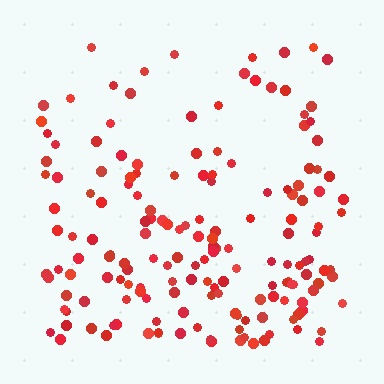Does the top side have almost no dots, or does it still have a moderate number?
Still a moderate number, just noticeably fewer than the bottom.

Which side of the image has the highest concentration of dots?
The bottom.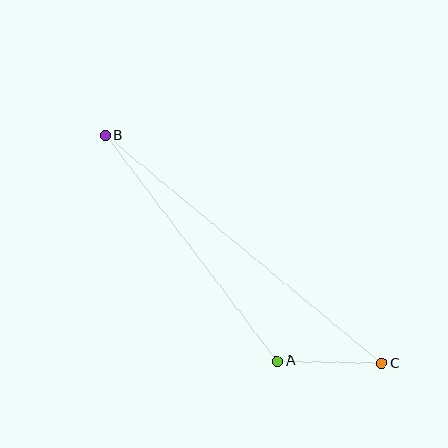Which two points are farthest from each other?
Points B and C are farthest from each other.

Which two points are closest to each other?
Points A and C are closest to each other.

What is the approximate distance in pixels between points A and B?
The distance between A and B is approximately 284 pixels.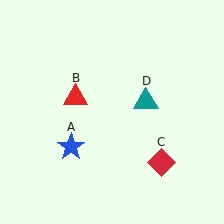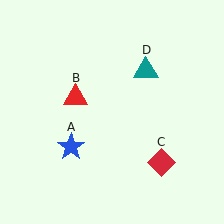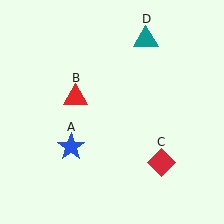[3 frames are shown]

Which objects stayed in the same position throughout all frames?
Blue star (object A) and red triangle (object B) and red diamond (object C) remained stationary.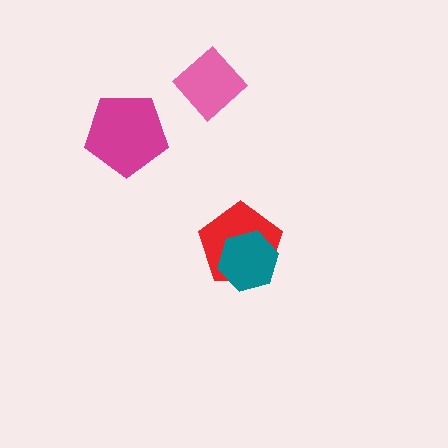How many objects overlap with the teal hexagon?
1 object overlaps with the teal hexagon.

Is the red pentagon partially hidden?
Yes, it is partially covered by another shape.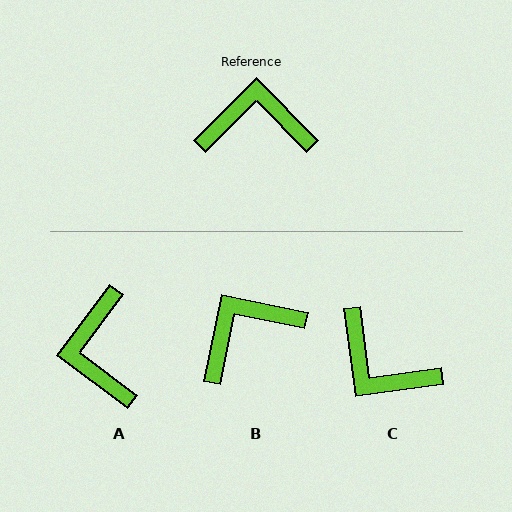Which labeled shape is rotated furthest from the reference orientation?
C, about 143 degrees away.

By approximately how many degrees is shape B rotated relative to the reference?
Approximately 34 degrees counter-clockwise.